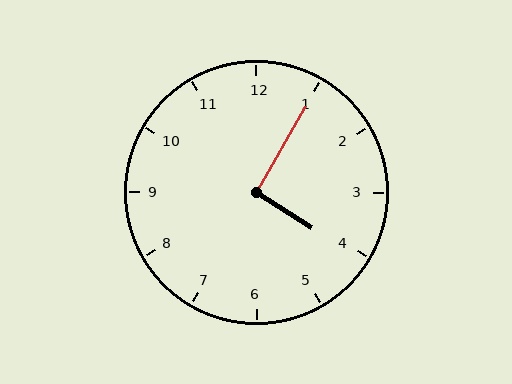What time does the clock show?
4:05.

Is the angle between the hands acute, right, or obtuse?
It is right.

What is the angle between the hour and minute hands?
Approximately 92 degrees.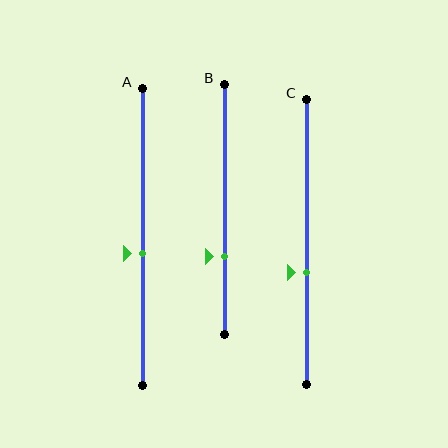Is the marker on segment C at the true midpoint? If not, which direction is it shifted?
No, the marker on segment C is shifted downward by about 11% of the segment length.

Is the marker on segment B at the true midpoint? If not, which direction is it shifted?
No, the marker on segment B is shifted downward by about 19% of the segment length.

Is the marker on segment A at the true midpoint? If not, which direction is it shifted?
No, the marker on segment A is shifted downward by about 5% of the segment length.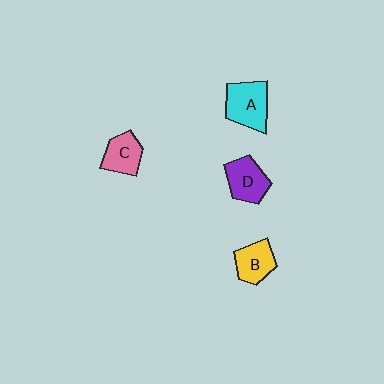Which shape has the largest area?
Shape A (cyan).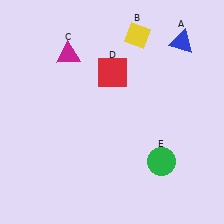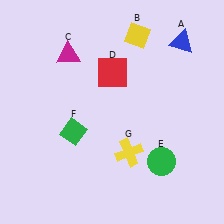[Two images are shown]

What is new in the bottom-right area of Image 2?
A yellow cross (G) was added in the bottom-right area of Image 2.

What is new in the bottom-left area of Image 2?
A green diamond (F) was added in the bottom-left area of Image 2.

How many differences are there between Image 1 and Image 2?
There are 2 differences between the two images.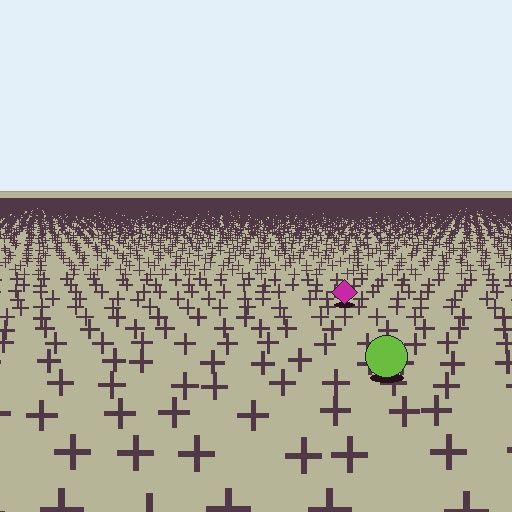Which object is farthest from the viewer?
The magenta diamond is farthest from the viewer. It appears smaller and the ground texture around it is denser.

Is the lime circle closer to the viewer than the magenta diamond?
Yes. The lime circle is closer — you can tell from the texture gradient: the ground texture is coarser near it.